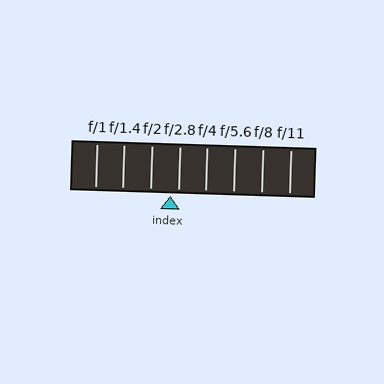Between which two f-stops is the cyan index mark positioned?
The index mark is between f/2 and f/2.8.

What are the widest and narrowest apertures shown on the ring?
The widest aperture shown is f/1 and the narrowest is f/11.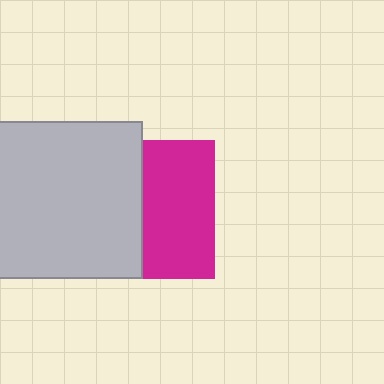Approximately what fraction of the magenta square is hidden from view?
Roughly 49% of the magenta square is hidden behind the light gray rectangle.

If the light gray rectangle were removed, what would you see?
You would see the complete magenta square.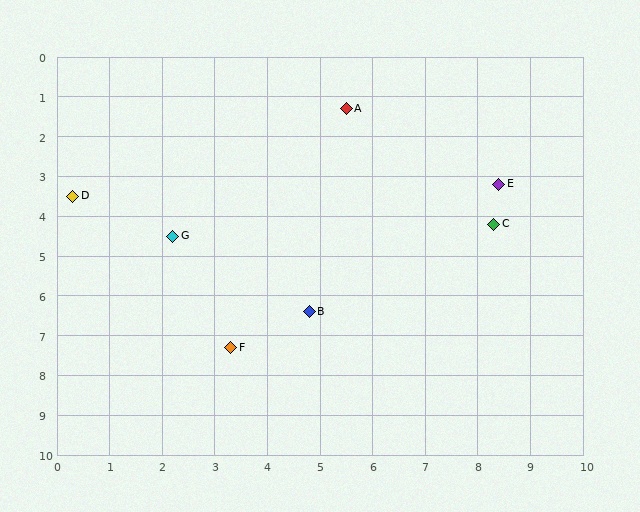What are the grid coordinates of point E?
Point E is at approximately (8.4, 3.2).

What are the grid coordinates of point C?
Point C is at approximately (8.3, 4.2).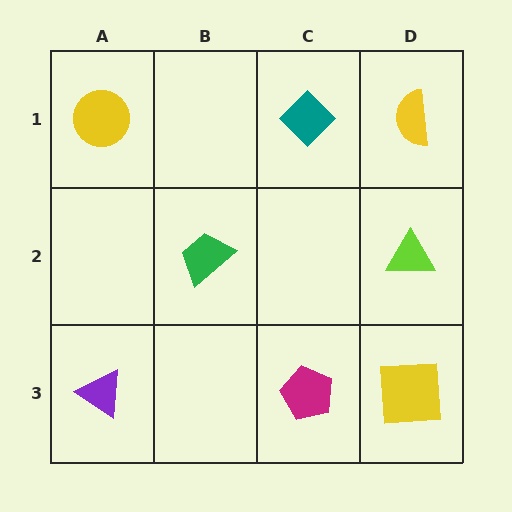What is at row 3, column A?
A purple triangle.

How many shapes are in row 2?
2 shapes.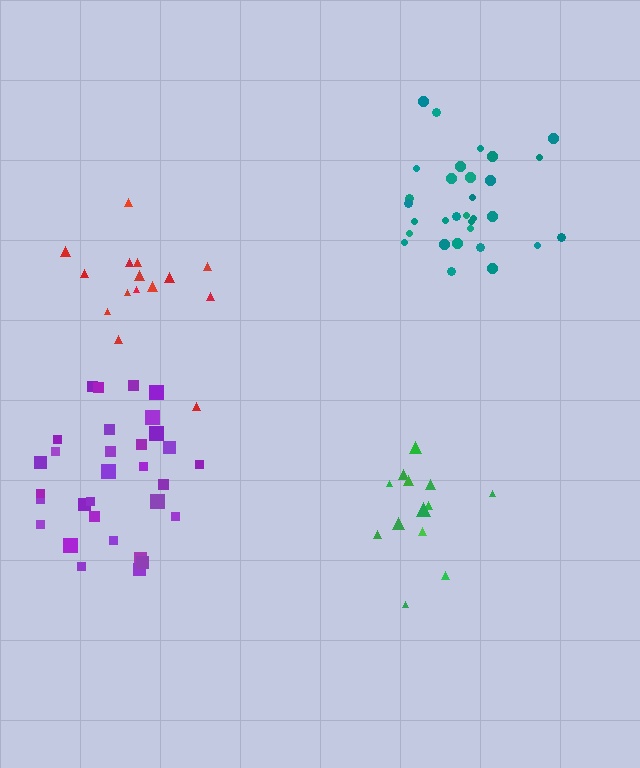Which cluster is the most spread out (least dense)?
Red.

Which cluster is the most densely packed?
Teal.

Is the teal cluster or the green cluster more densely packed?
Teal.